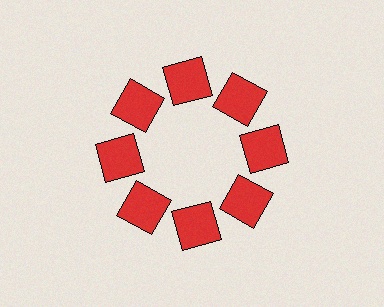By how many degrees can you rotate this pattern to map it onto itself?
The pattern maps onto itself every 45 degrees of rotation.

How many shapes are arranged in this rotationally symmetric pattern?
There are 8 shapes, arranged in 8 groups of 1.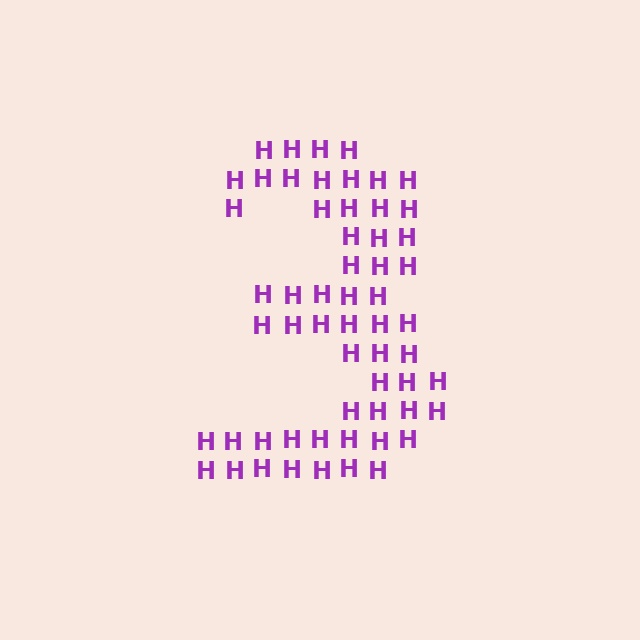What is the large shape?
The large shape is the digit 3.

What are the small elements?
The small elements are letter H's.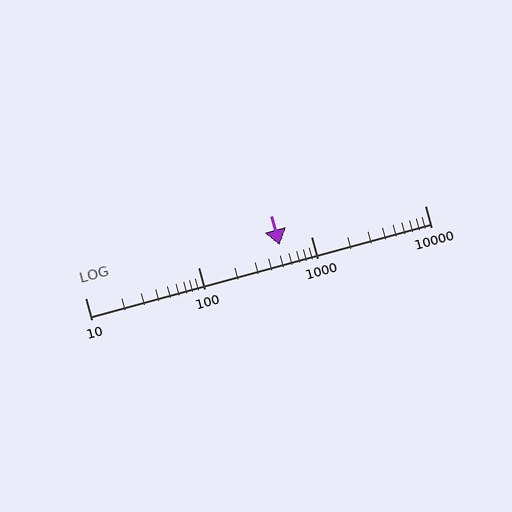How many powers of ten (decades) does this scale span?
The scale spans 3 decades, from 10 to 10000.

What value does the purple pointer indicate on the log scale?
The pointer indicates approximately 520.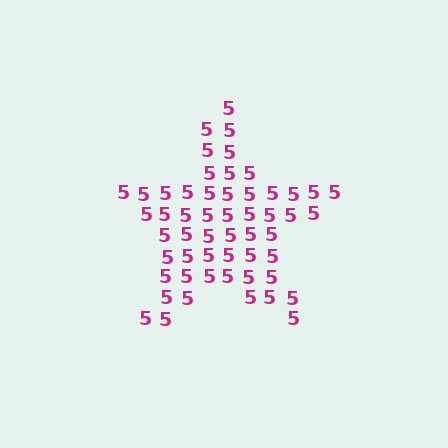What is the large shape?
The large shape is a star.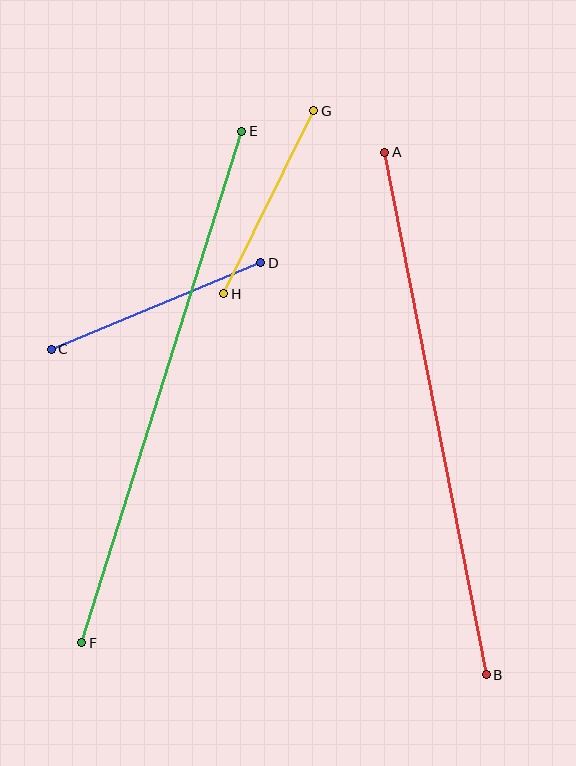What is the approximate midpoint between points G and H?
The midpoint is at approximately (269, 202) pixels.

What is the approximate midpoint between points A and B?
The midpoint is at approximately (435, 414) pixels.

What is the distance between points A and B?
The distance is approximately 532 pixels.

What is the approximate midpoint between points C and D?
The midpoint is at approximately (156, 306) pixels.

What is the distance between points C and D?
The distance is approximately 227 pixels.